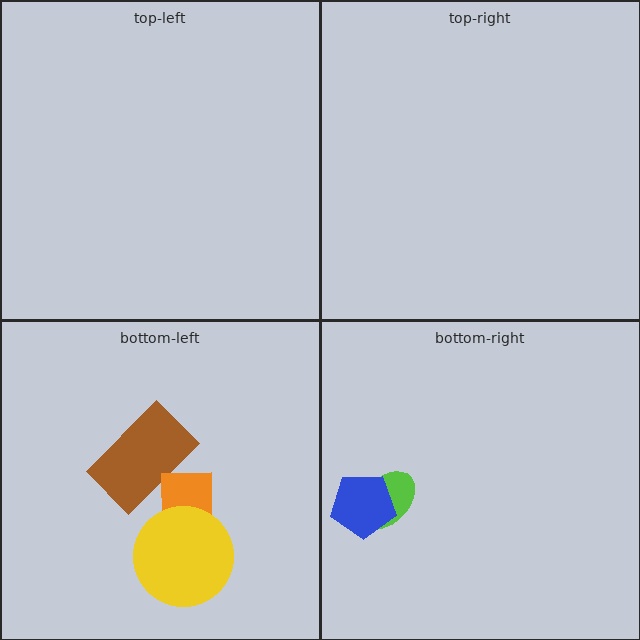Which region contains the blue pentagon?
The bottom-right region.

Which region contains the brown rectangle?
The bottom-left region.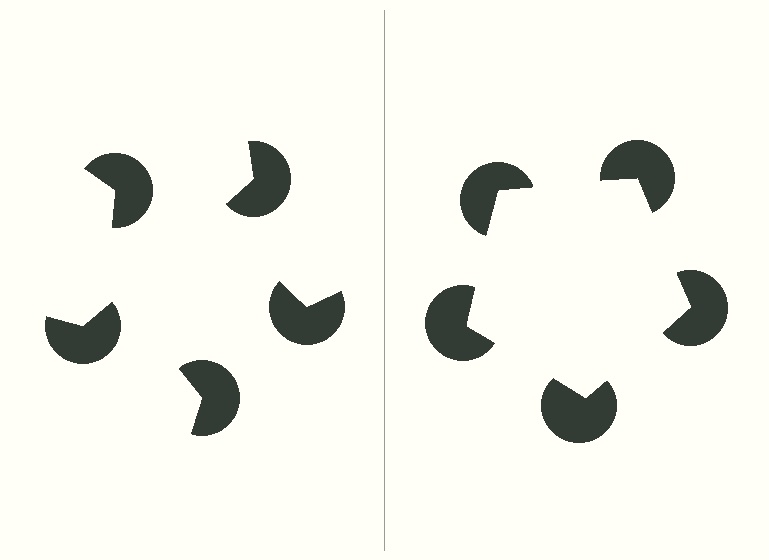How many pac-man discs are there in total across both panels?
10 — 5 on each side.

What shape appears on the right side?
An illusory pentagon.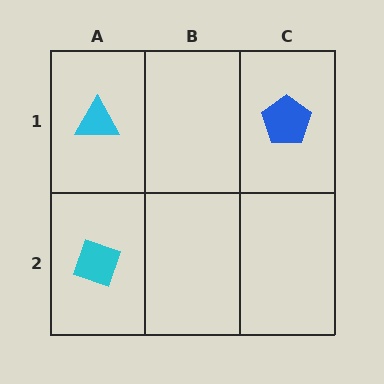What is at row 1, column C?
A blue pentagon.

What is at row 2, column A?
A cyan diamond.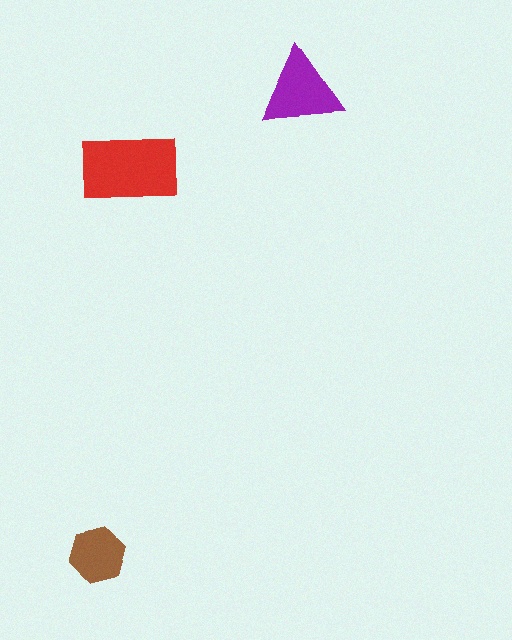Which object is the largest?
The red rectangle.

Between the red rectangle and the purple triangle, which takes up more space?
The red rectangle.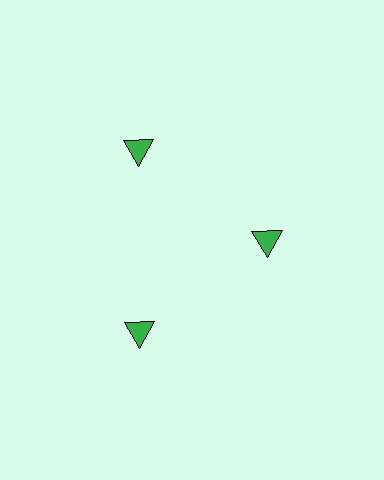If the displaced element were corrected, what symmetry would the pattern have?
It would have 3-fold rotational symmetry — the pattern would map onto itself every 120 degrees.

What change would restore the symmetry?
The symmetry would be restored by moving it outward, back onto the ring so that all 3 triangles sit at equal angles and equal distance from the center.